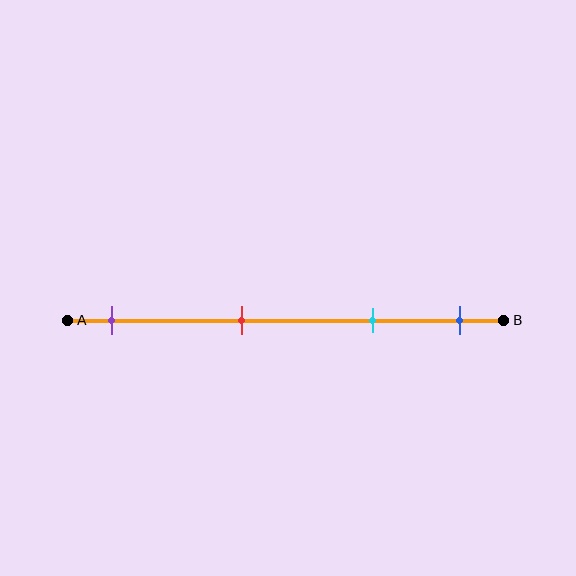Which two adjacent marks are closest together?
The cyan and blue marks are the closest adjacent pair.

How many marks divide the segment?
There are 4 marks dividing the segment.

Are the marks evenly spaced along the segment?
No, the marks are not evenly spaced.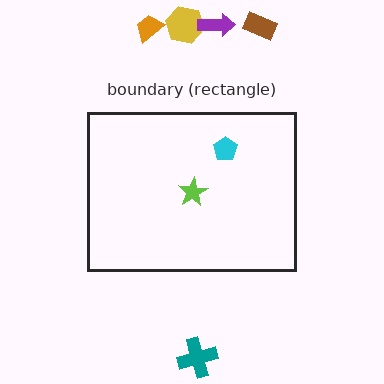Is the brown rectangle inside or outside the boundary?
Outside.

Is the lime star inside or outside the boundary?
Inside.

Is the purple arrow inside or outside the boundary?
Outside.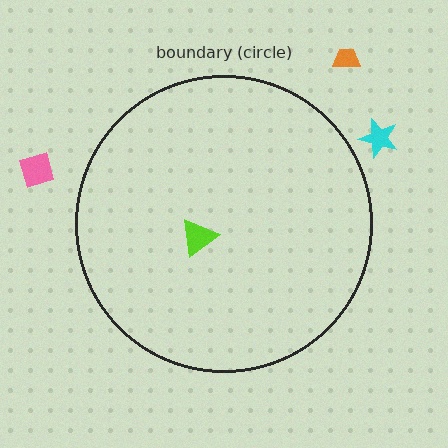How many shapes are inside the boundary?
1 inside, 3 outside.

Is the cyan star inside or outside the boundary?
Outside.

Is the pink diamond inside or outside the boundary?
Outside.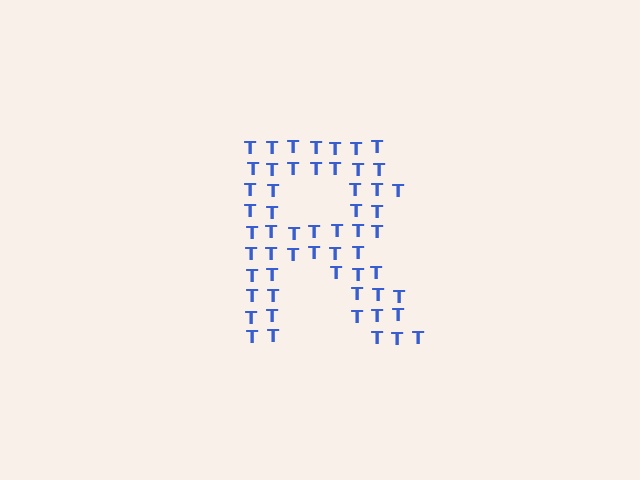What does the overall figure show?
The overall figure shows the letter R.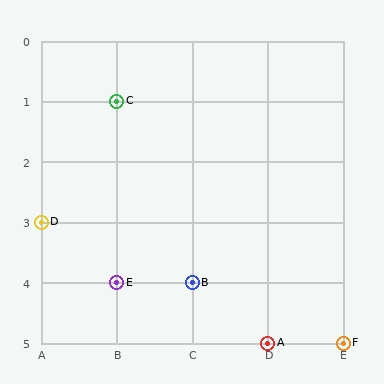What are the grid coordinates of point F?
Point F is at grid coordinates (E, 5).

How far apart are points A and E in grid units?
Points A and E are 2 columns and 1 row apart (about 2.2 grid units diagonally).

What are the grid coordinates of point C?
Point C is at grid coordinates (B, 1).